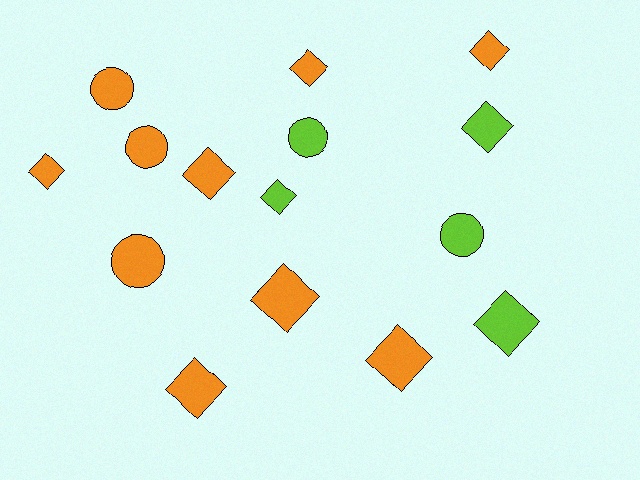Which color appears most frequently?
Orange, with 10 objects.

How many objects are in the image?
There are 15 objects.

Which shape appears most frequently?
Diamond, with 10 objects.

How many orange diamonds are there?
There are 7 orange diamonds.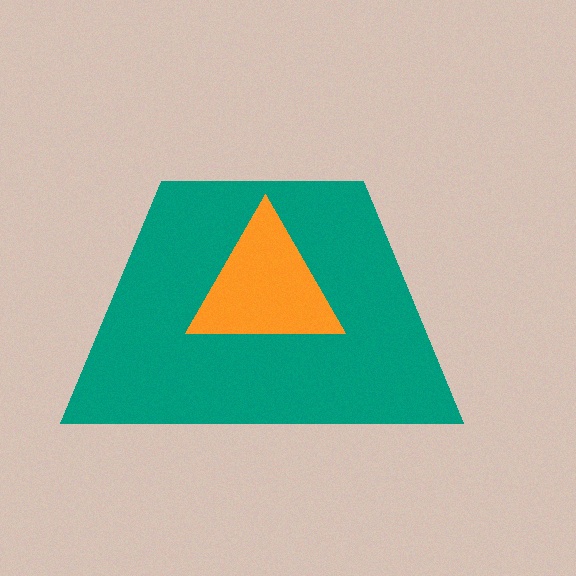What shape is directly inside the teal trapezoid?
The orange triangle.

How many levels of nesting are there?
2.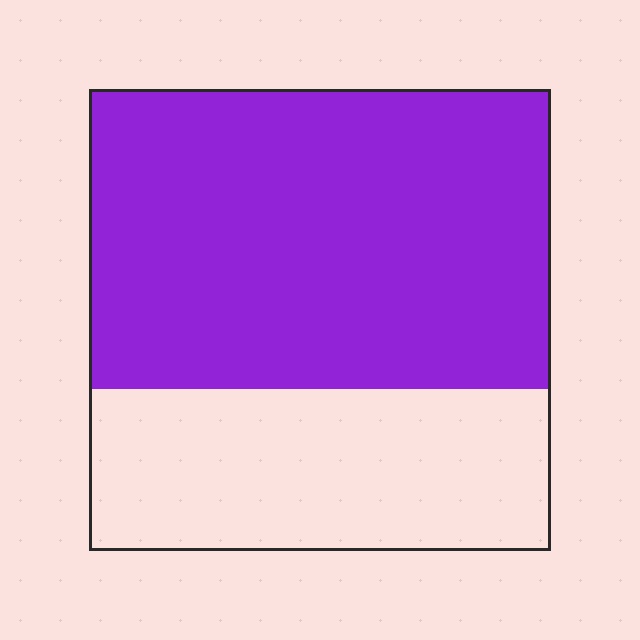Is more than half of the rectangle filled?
Yes.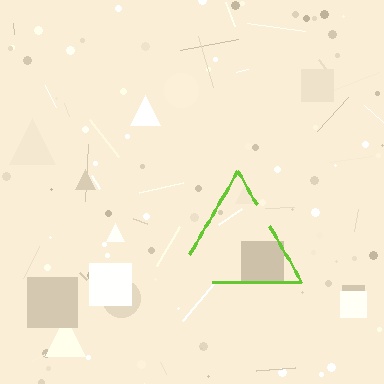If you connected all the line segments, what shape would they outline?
They would outline a triangle.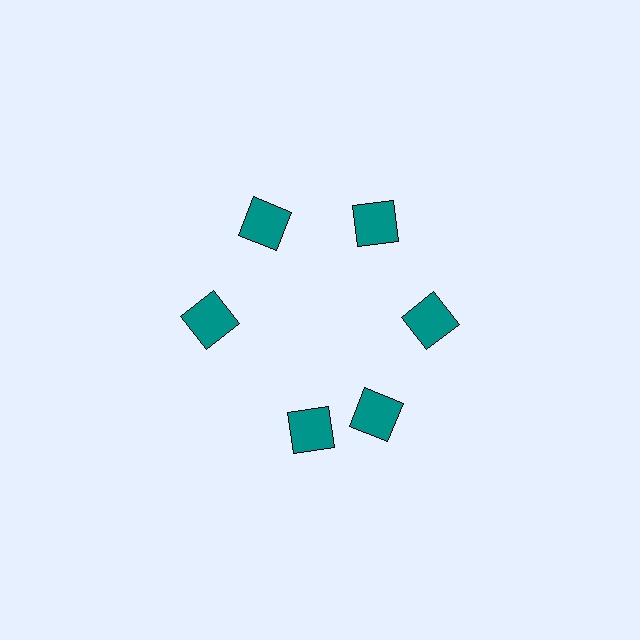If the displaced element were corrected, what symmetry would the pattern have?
It would have 6-fold rotational symmetry — the pattern would map onto itself every 60 degrees.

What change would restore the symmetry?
The symmetry would be restored by rotating it back into even spacing with its neighbors so that all 6 squares sit at equal angles and equal distance from the center.